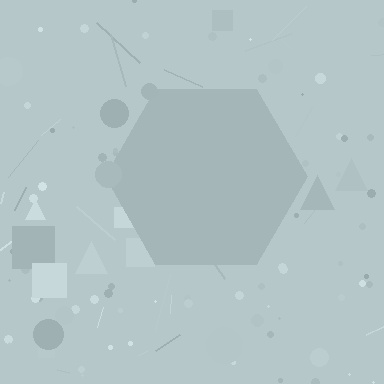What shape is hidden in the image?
A hexagon is hidden in the image.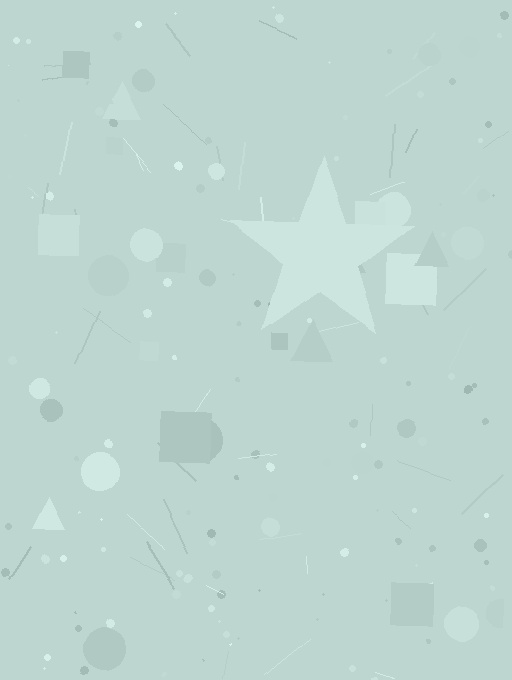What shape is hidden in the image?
A star is hidden in the image.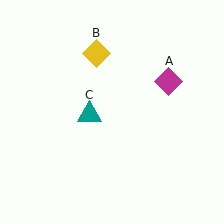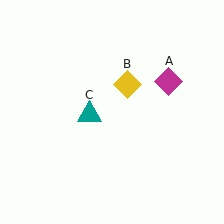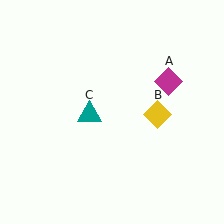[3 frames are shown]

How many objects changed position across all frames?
1 object changed position: yellow diamond (object B).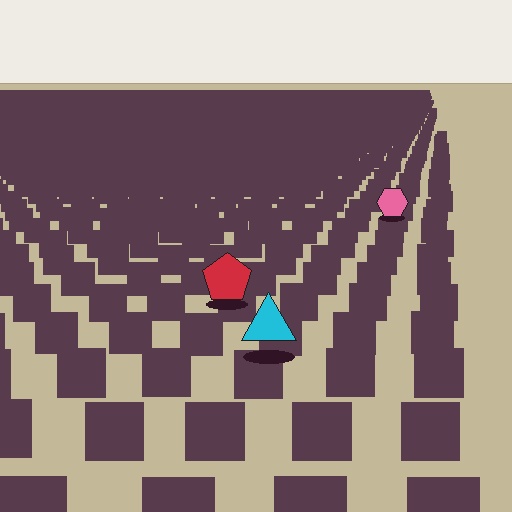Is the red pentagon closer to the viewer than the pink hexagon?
Yes. The red pentagon is closer — you can tell from the texture gradient: the ground texture is coarser near it.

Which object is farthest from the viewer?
The pink hexagon is farthest from the viewer. It appears smaller and the ground texture around it is denser.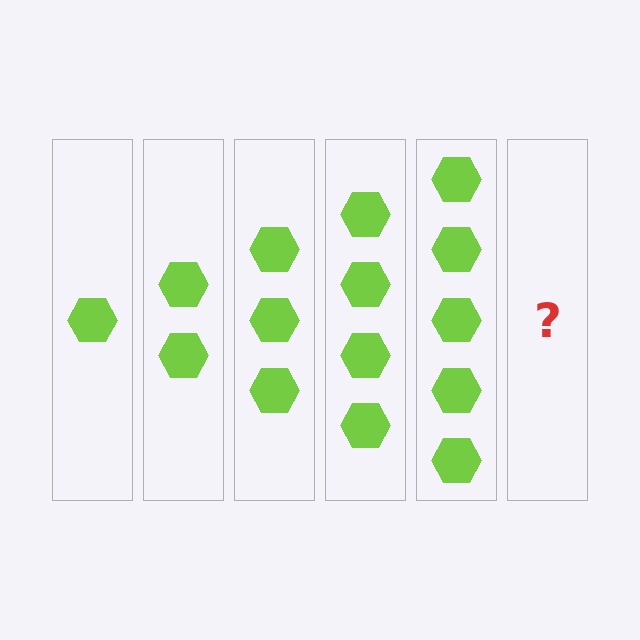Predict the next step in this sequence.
The next step is 6 hexagons.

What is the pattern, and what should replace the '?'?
The pattern is that each step adds one more hexagon. The '?' should be 6 hexagons.